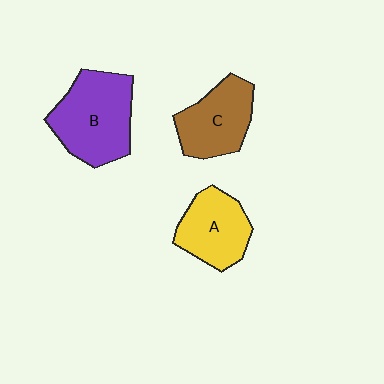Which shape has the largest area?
Shape B (purple).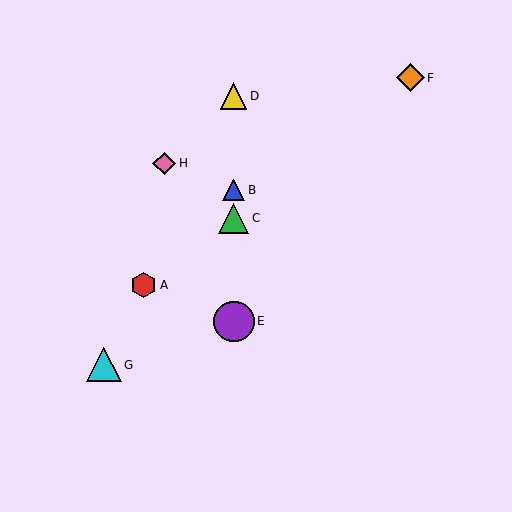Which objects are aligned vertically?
Objects B, C, D, E are aligned vertically.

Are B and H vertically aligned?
No, B is at x≈234 and H is at x≈164.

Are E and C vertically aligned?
Yes, both are at x≈234.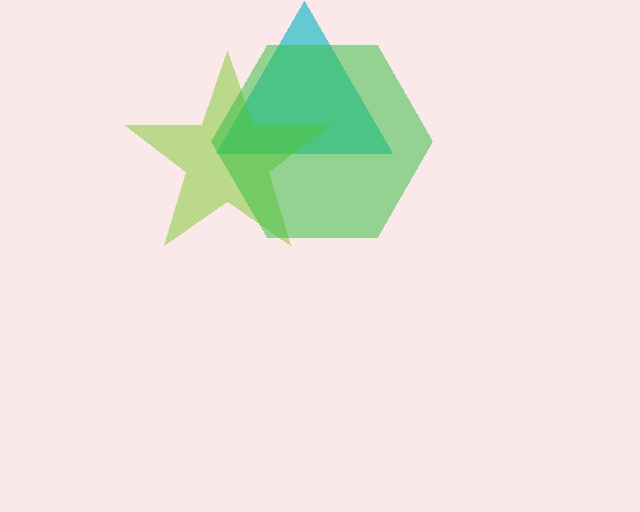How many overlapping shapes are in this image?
There are 3 overlapping shapes in the image.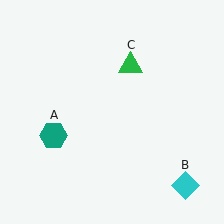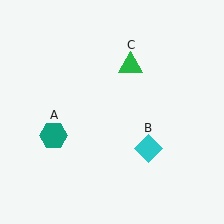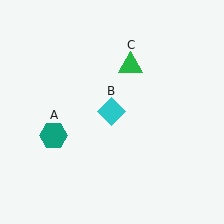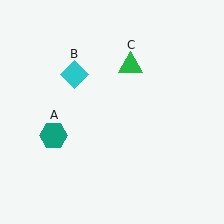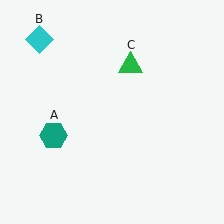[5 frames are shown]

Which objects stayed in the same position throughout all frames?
Teal hexagon (object A) and green triangle (object C) remained stationary.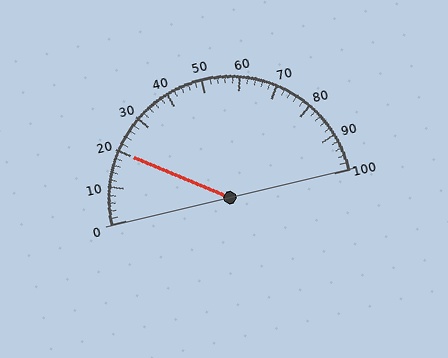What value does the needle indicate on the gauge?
The needle indicates approximately 20.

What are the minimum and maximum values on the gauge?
The gauge ranges from 0 to 100.